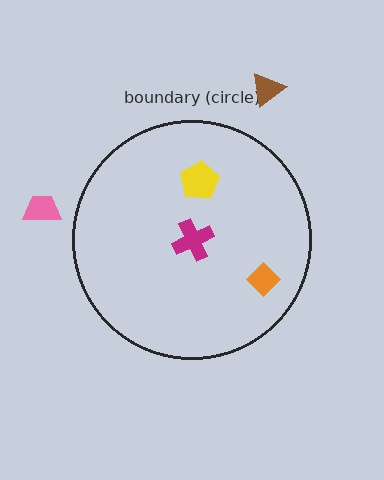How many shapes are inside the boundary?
3 inside, 2 outside.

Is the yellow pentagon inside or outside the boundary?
Inside.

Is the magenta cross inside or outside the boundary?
Inside.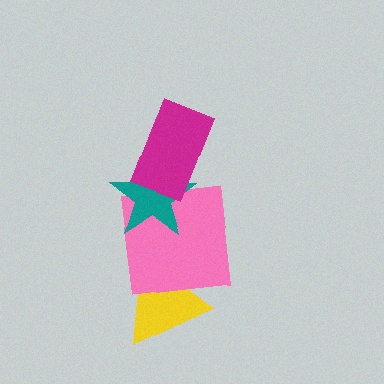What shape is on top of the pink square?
The teal star is on top of the pink square.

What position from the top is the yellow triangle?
The yellow triangle is 4th from the top.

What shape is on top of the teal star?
The magenta rectangle is on top of the teal star.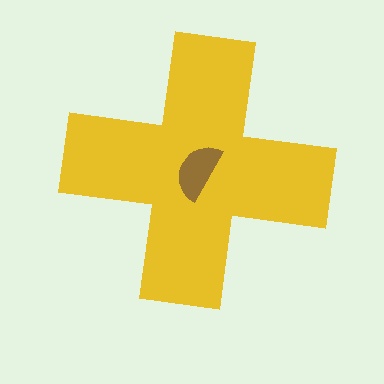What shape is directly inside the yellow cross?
The brown semicircle.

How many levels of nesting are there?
2.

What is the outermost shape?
The yellow cross.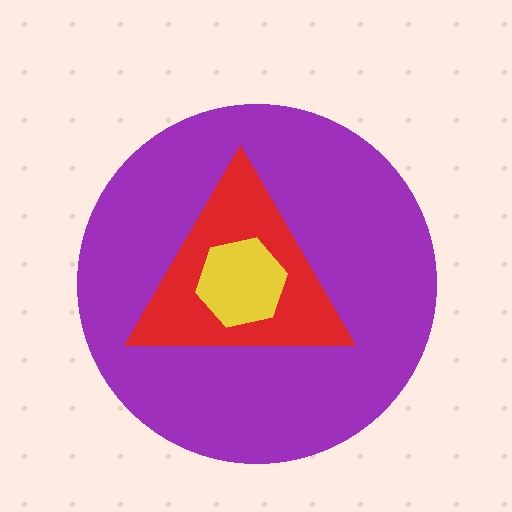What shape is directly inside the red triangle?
The yellow hexagon.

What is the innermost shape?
The yellow hexagon.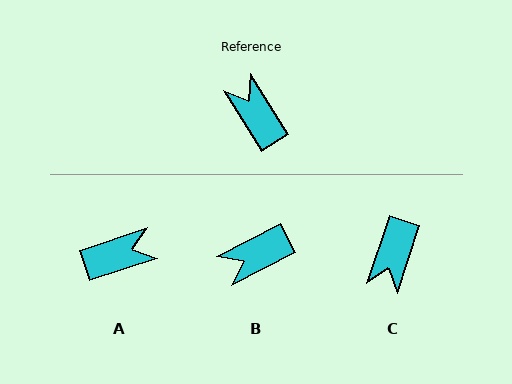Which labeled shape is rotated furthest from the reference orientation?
C, about 129 degrees away.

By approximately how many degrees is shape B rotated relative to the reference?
Approximately 86 degrees counter-clockwise.